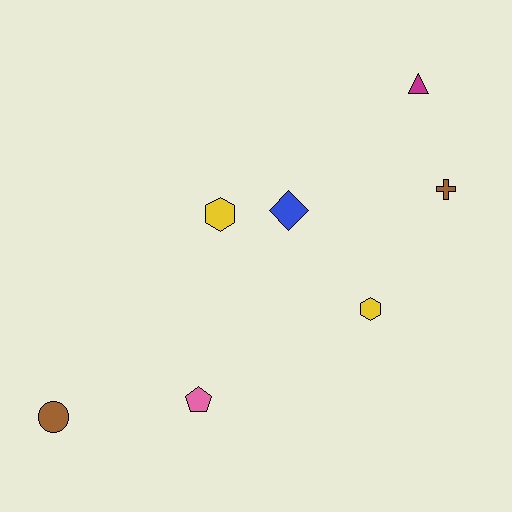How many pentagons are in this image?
There is 1 pentagon.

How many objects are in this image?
There are 7 objects.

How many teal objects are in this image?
There are no teal objects.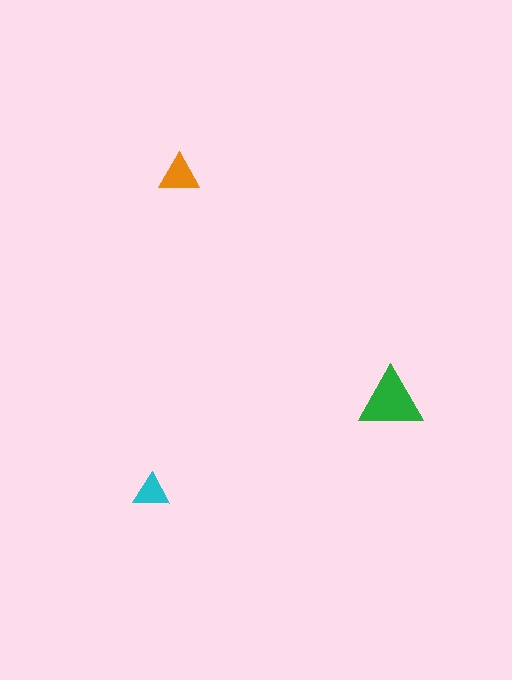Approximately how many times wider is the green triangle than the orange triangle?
About 1.5 times wider.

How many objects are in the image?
There are 3 objects in the image.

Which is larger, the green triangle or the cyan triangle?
The green one.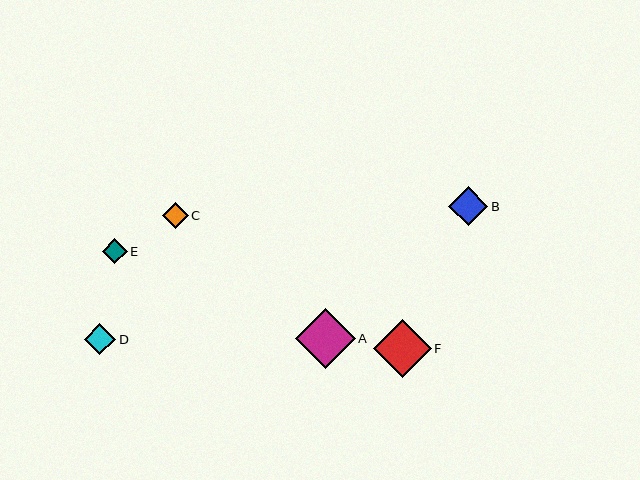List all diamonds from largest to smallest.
From largest to smallest: A, F, B, D, C, E.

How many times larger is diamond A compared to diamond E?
Diamond A is approximately 2.4 times the size of diamond E.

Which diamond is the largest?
Diamond A is the largest with a size of approximately 59 pixels.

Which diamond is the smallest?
Diamond E is the smallest with a size of approximately 25 pixels.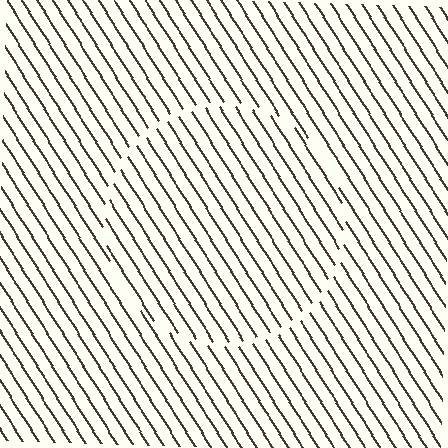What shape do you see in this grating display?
An illusory circle. The interior of the shape contains the same grating, shifted by half a period — the contour is defined by the phase discontinuity where line-ends from the inner and outer gratings abut.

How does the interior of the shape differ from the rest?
The interior of the shape contains the same grating, shifted by half a period — the contour is defined by the phase discontinuity where line-ends from the inner and outer gratings abut.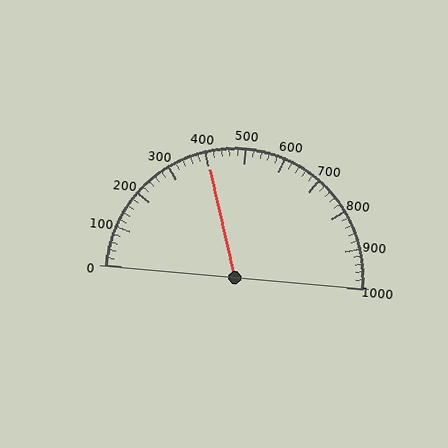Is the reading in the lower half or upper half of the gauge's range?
The reading is in the lower half of the range (0 to 1000).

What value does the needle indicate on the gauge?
The needle indicates approximately 400.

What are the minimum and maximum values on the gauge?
The gauge ranges from 0 to 1000.